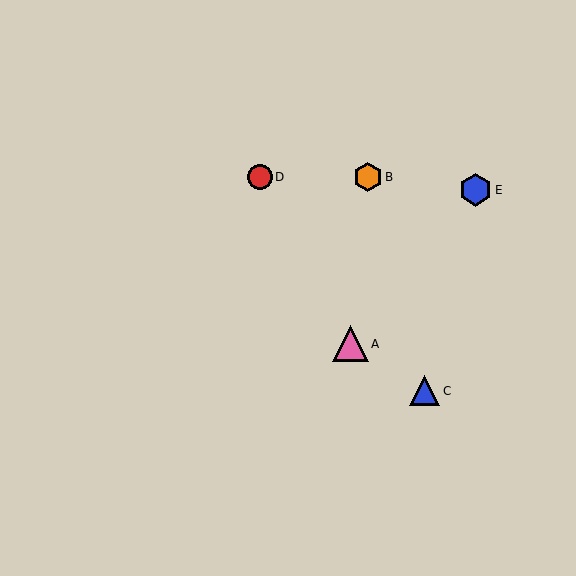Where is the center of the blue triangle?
The center of the blue triangle is at (425, 391).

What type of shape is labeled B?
Shape B is an orange hexagon.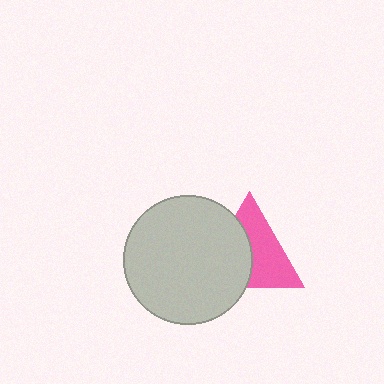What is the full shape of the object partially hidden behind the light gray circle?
The partially hidden object is a pink triangle.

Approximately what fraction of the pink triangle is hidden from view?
Roughly 46% of the pink triangle is hidden behind the light gray circle.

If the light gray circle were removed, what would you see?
You would see the complete pink triangle.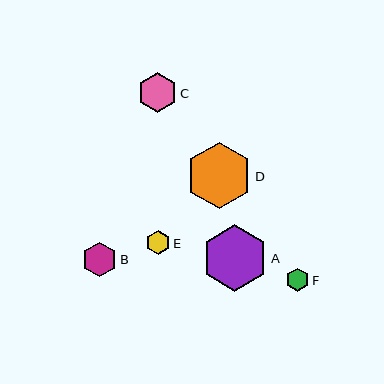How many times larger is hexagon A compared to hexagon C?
Hexagon A is approximately 1.7 times the size of hexagon C.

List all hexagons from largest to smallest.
From largest to smallest: A, D, C, B, E, F.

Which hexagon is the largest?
Hexagon A is the largest with a size of approximately 67 pixels.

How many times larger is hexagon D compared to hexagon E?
Hexagon D is approximately 2.8 times the size of hexagon E.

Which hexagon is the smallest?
Hexagon F is the smallest with a size of approximately 23 pixels.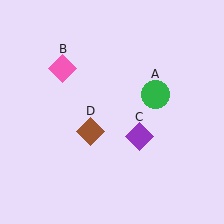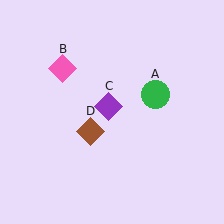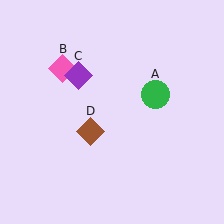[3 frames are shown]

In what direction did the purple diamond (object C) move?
The purple diamond (object C) moved up and to the left.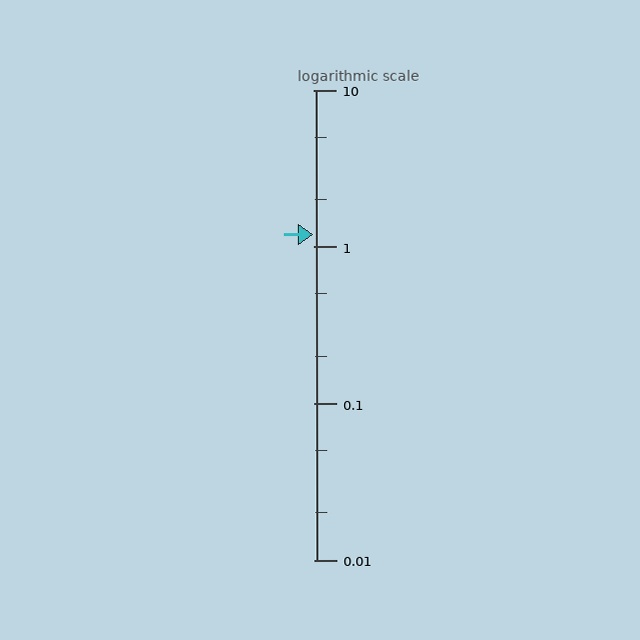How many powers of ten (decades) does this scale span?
The scale spans 3 decades, from 0.01 to 10.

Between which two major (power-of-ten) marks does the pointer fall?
The pointer is between 1 and 10.